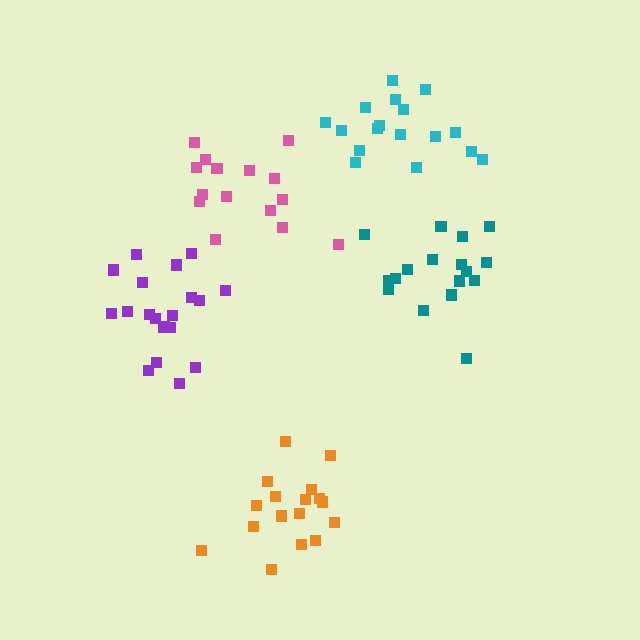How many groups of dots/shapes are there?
There are 5 groups.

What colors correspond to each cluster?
The clusters are colored: cyan, teal, pink, orange, purple.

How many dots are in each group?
Group 1: 17 dots, Group 2: 17 dots, Group 3: 15 dots, Group 4: 17 dots, Group 5: 19 dots (85 total).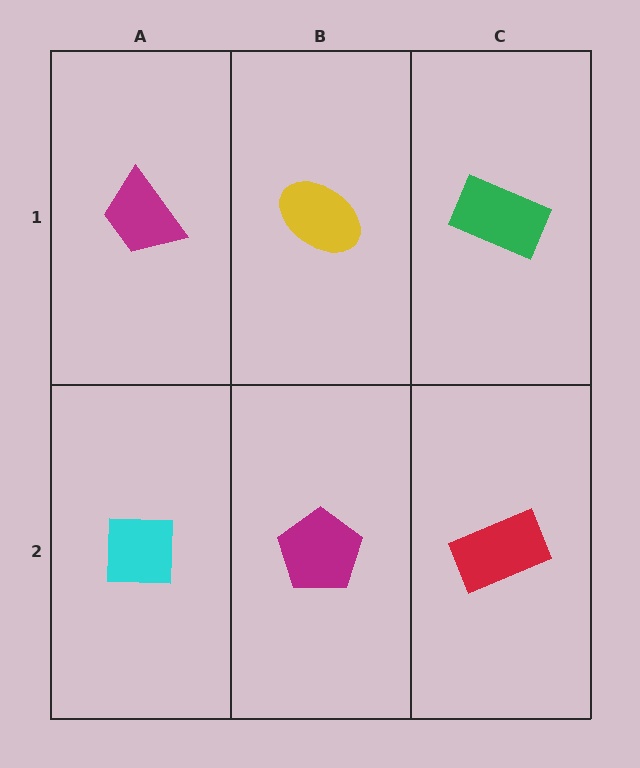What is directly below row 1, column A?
A cyan square.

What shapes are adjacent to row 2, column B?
A yellow ellipse (row 1, column B), a cyan square (row 2, column A), a red rectangle (row 2, column C).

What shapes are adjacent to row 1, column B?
A magenta pentagon (row 2, column B), a magenta trapezoid (row 1, column A), a green rectangle (row 1, column C).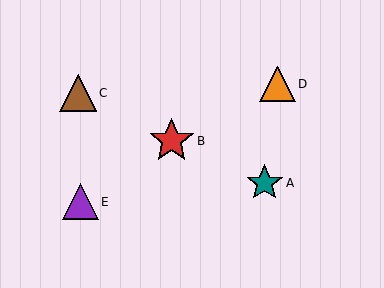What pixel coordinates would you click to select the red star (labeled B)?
Click at (172, 141) to select the red star B.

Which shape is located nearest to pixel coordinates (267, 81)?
The orange triangle (labeled D) at (277, 84) is nearest to that location.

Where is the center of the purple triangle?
The center of the purple triangle is at (81, 202).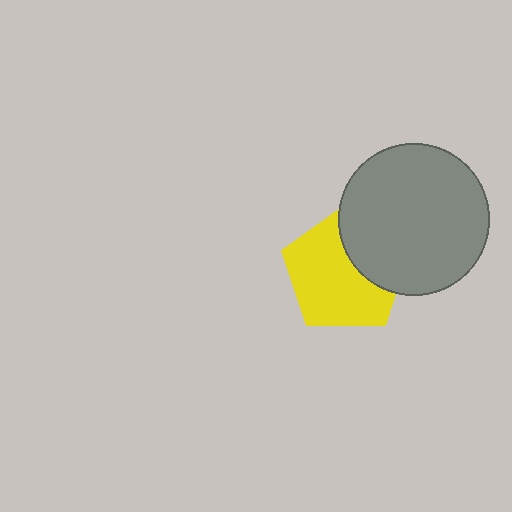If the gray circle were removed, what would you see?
You would see the complete yellow pentagon.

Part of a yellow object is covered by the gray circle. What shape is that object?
It is a pentagon.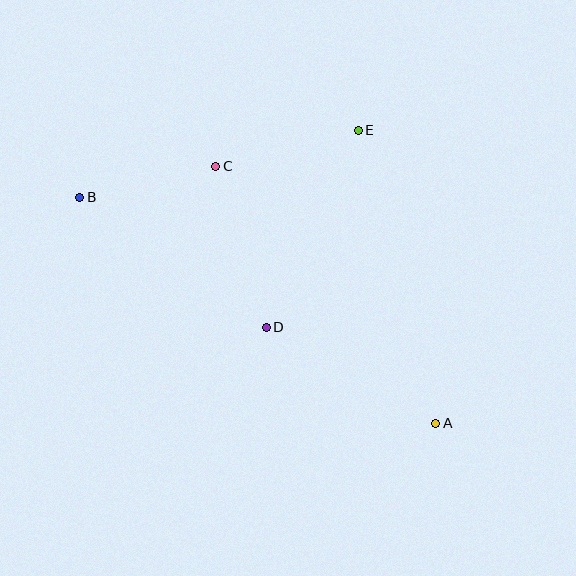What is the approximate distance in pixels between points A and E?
The distance between A and E is approximately 303 pixels.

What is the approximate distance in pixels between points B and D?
The distance between B and D is approximately 228 pixels.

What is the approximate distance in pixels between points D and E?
The distance between D and E is approximately 217 pixels.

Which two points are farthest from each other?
Points A and B are farthest from each other.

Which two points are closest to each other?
Points B and C are closest to each other.